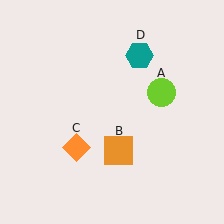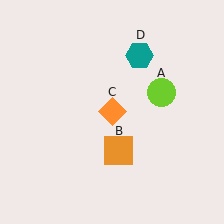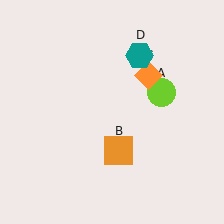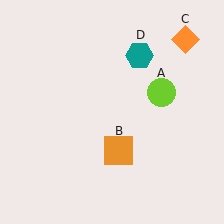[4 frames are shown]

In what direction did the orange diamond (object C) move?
The orange diamond (object C) moved up and to the right.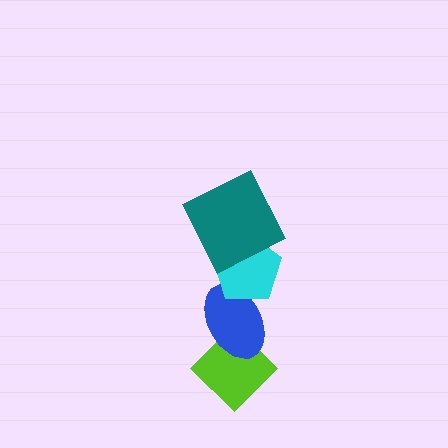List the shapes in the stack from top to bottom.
From top to bottom: the teal square, the cyan pentagon, the blue ellipse, the lime diamond.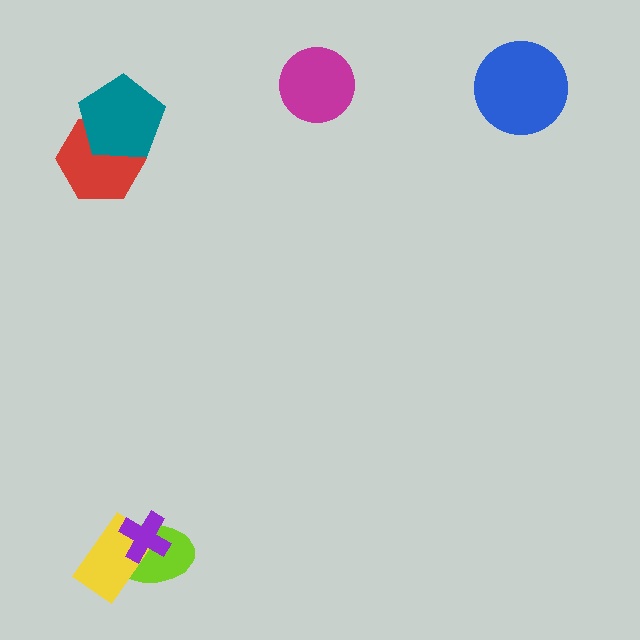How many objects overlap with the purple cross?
2 objects overlap with the purple cross.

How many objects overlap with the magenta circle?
0 objects overlap with the magenta circle.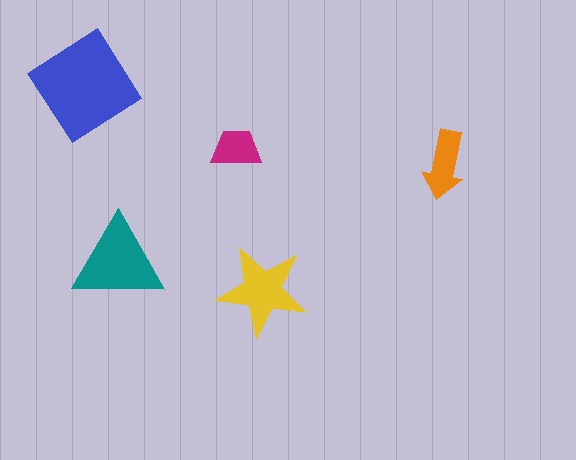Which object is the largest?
The blue diamond.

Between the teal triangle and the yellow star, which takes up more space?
The teal triangle.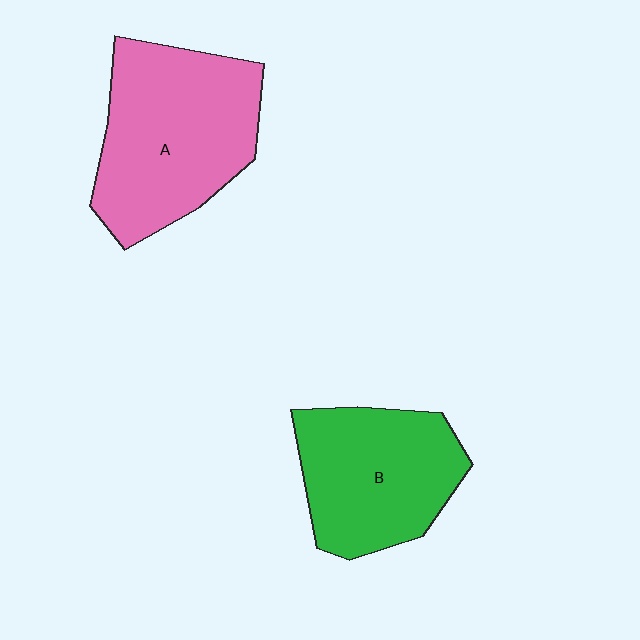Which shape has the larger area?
Shape A (pink).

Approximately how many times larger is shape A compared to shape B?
Approximately 1.2 times.